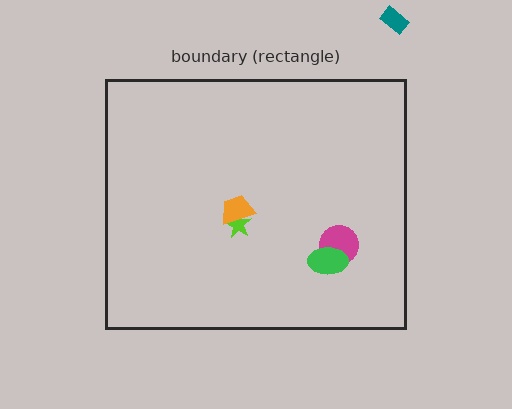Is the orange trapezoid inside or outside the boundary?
Inside.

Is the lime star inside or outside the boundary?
Inside.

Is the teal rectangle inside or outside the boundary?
Outside.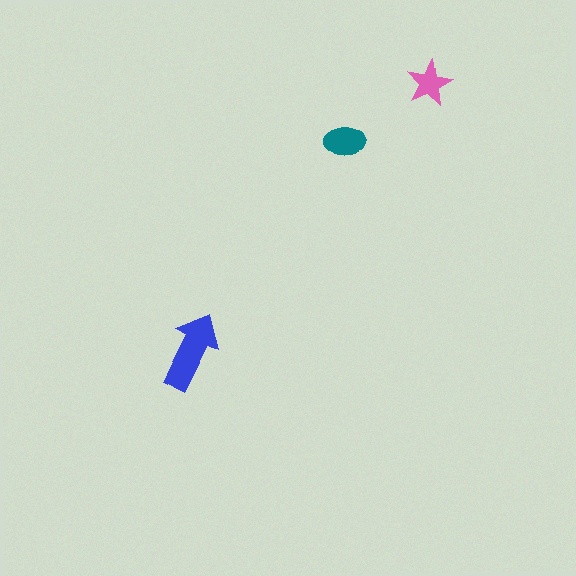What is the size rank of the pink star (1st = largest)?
3rd.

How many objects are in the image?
There are 3 objects in the image.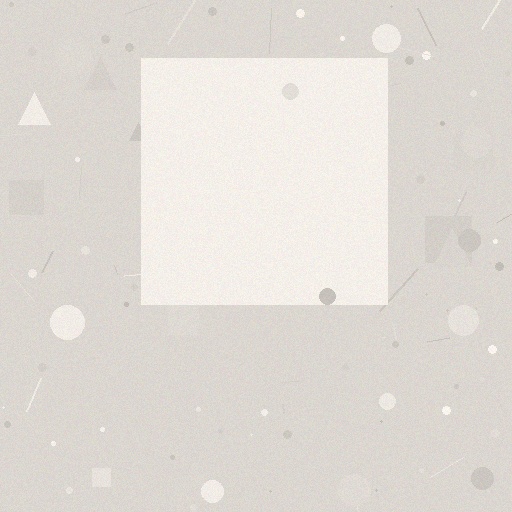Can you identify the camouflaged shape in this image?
The camouflaged shape is a square.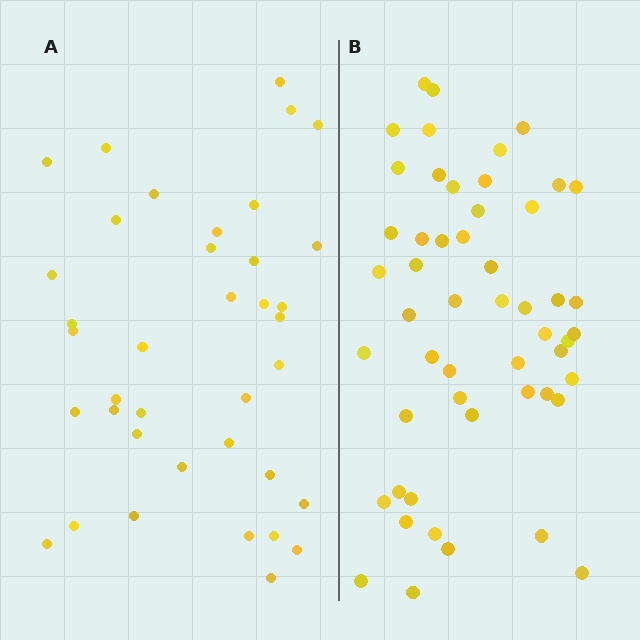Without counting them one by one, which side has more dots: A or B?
Region B (the right region) has more dots.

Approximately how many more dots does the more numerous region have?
Region B has approximately 15 more dots than region A.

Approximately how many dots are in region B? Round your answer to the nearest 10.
About 50 dots. (The exact count is 52, which rounds to 50.)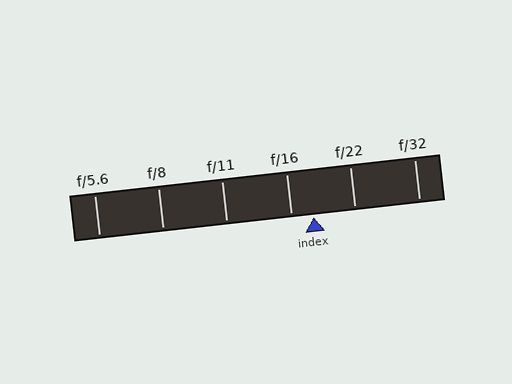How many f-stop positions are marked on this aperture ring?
There are 6 f-stop positions marked.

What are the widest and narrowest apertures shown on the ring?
The widest aperture shown is f/5.6 and the narrowest is f/32.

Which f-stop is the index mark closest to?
The index mark is closest to f/16.